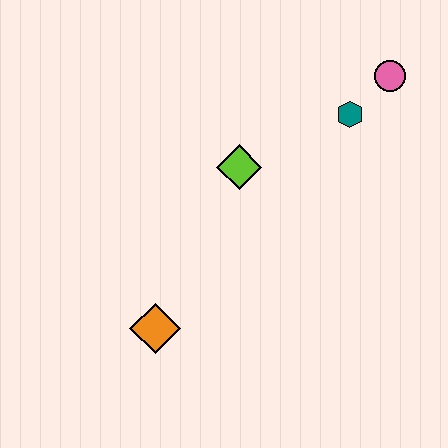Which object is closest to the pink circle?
The teal hexagon is closest to the pink circle.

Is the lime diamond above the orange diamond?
Yes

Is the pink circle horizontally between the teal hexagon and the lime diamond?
No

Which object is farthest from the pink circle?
The orange diamond is farthest from the pink circle.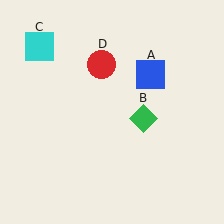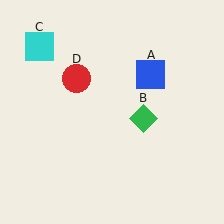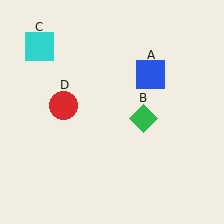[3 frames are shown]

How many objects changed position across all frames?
1 object changed position: red circle (object D).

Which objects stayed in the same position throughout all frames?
Blue square (object A) and green diamond (object B) and cyan square (object C) remained stationary.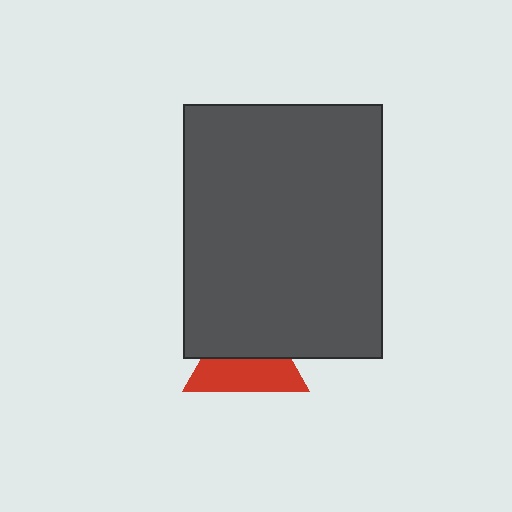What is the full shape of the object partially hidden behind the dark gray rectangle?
The partially hidden object is a red triangle.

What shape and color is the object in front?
The object in front is a dark gray rectangle.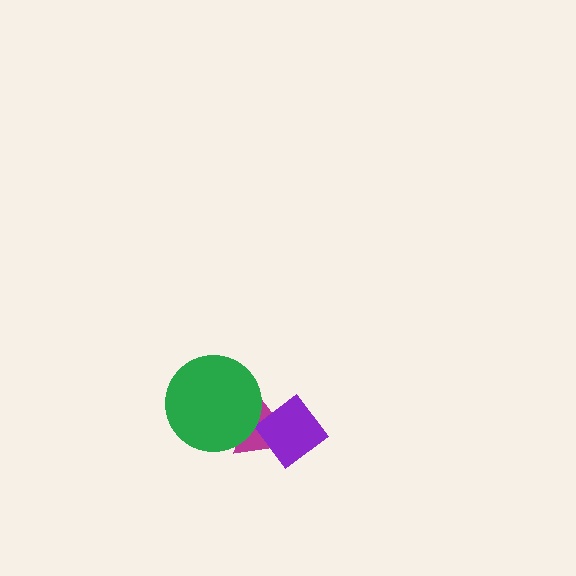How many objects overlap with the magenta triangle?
2 objects overlap with the magenta triangle.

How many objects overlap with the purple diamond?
1 object overlaps with the purple diamond.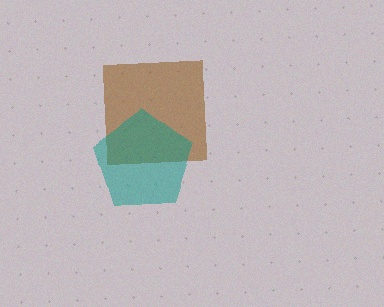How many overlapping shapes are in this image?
There are 2 overlapping shapes in the image.